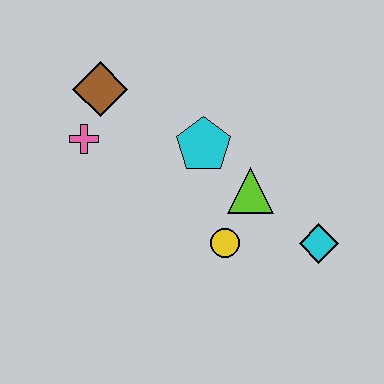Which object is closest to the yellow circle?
The lime triangle is closest to the yellow circle.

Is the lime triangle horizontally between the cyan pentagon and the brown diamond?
No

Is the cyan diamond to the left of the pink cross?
No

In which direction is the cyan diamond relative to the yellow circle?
The cyan diamond is to the right of the yellow circle.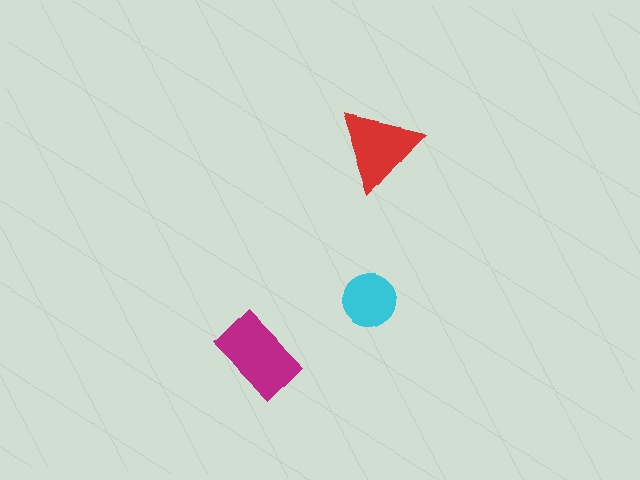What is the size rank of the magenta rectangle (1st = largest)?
1st.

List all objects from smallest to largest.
The cyan circle, the red triangle, the magenta rectangle.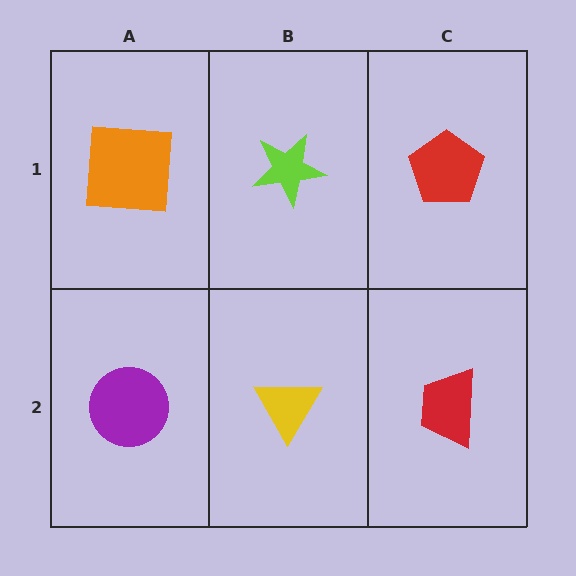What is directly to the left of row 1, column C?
A lime star.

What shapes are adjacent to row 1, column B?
A yellow triangle (row 2, column B), an orange square (row 1, column A), a red pentagon (row 1, column C).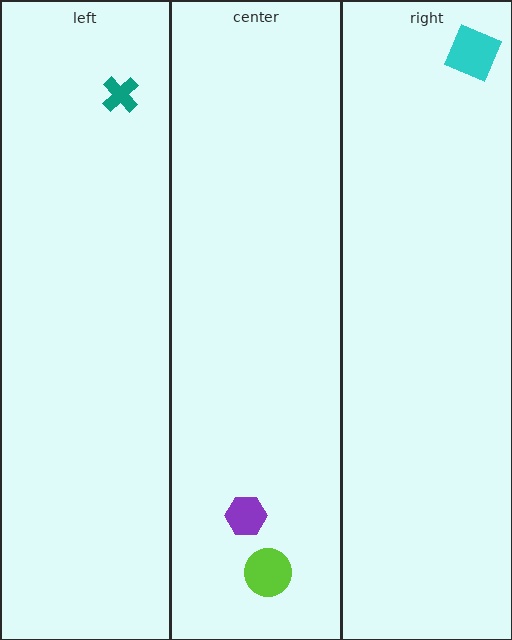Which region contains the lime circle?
The center region.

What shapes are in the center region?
The purple hexagon, the lime circle.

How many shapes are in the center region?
2.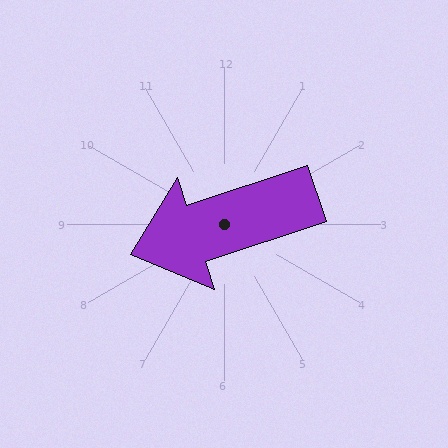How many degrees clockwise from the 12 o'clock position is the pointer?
Approximately 252 degrees.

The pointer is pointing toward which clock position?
Roughly 8 o'clock.